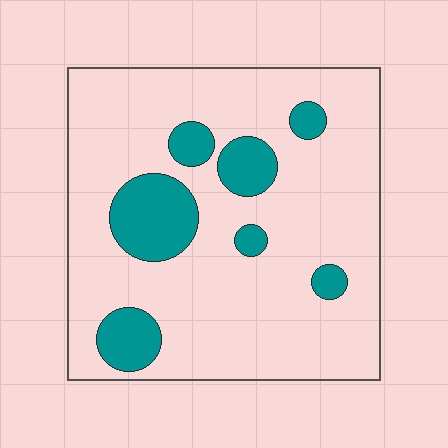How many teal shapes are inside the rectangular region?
7.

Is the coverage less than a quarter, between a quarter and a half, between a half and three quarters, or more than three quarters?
Less than a quarter.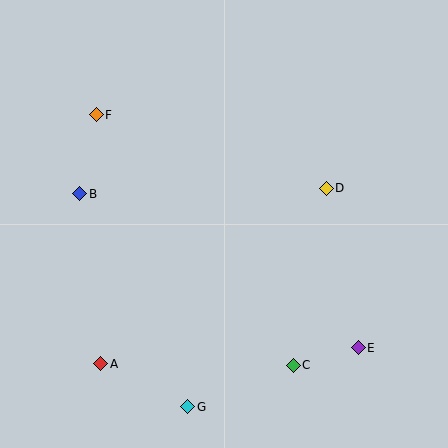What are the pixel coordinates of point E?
Point E is at (358, 348).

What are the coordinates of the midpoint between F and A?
The midpoint between F and A is at (98, 239).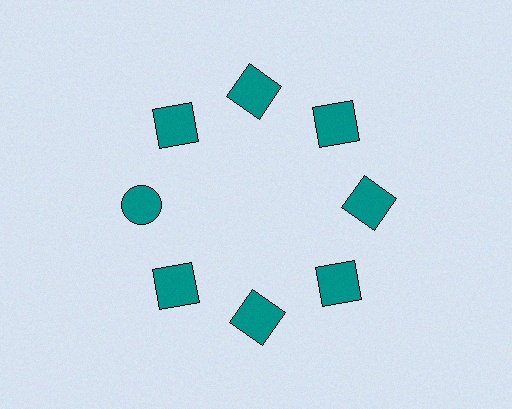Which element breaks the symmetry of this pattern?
The teal circle at roughly the 9 o'clock position breaks the symmetry. All other shapes are teal squares.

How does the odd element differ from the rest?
It has a different shape: circle instead of square.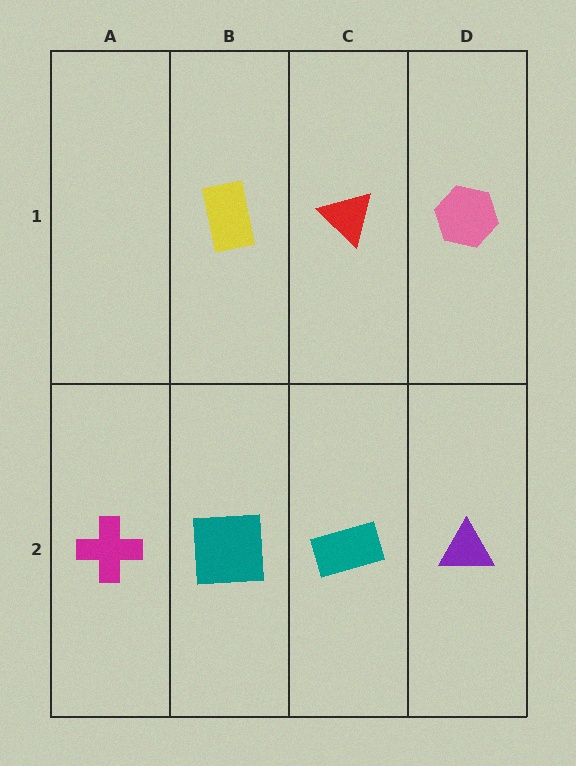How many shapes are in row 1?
3 shapes.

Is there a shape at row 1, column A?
No, that cell is empty.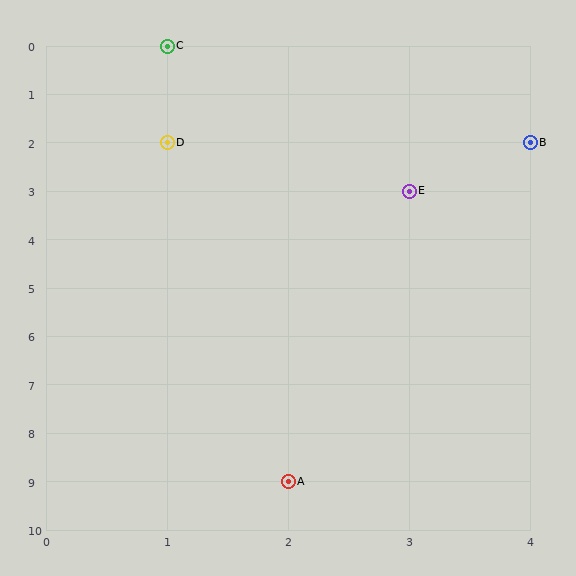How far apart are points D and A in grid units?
Points D and A are 1 column and 7 rows apart (about 7.1 grid units diagonally).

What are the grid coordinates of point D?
Point D is at grid coordinates (1, 2).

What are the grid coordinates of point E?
Point E is at grid coordinates (3, 3).